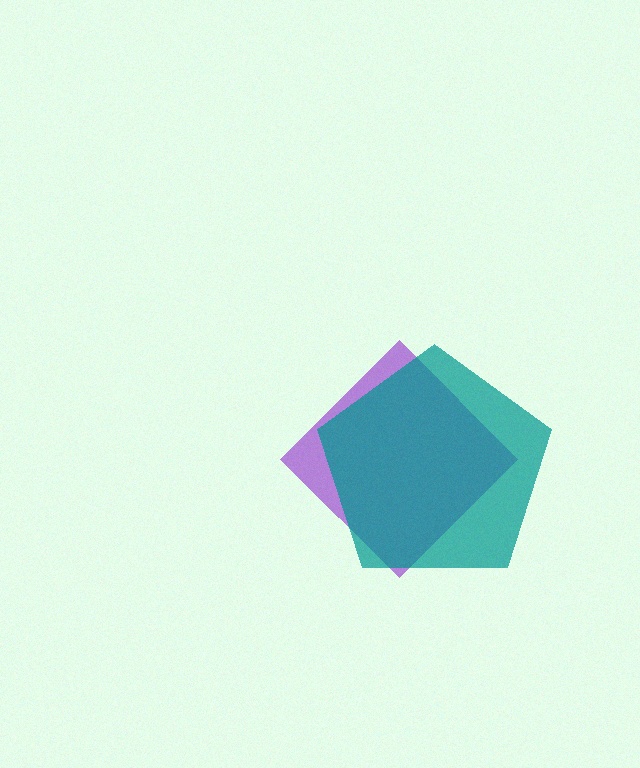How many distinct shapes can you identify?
There are 2 distinct shapes: a purple diamond, a teal pentagon.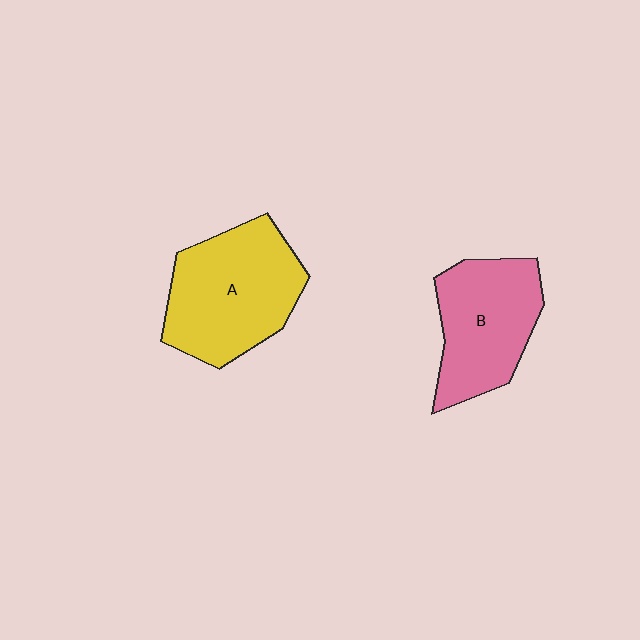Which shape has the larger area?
Shape A (yellow).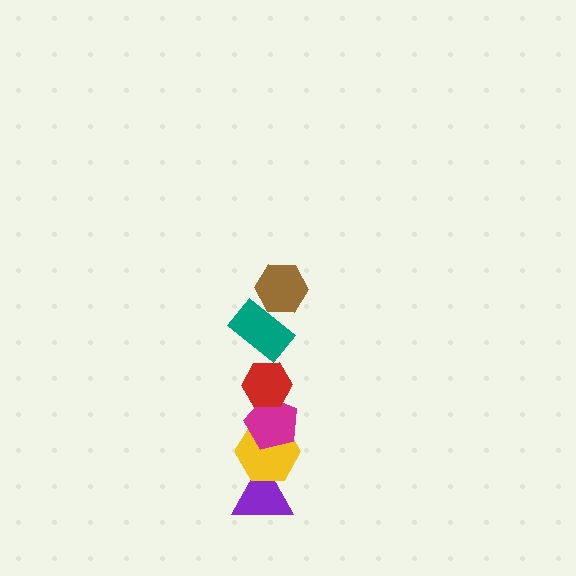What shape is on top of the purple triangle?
The yellow hexagon is on top of the purple triangle.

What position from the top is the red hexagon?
The red hexagon is 3rd from the top.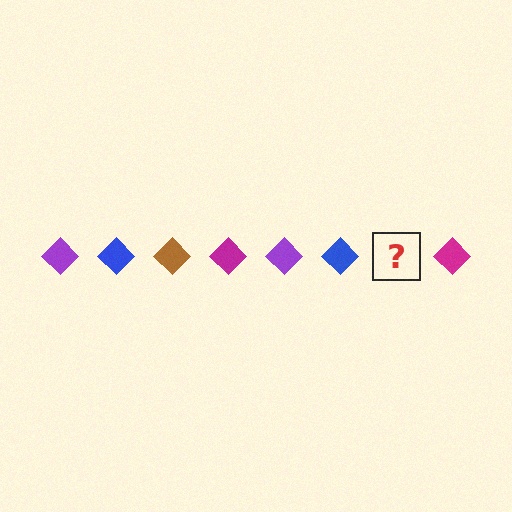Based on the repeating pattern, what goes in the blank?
The blank should be a brown diamond.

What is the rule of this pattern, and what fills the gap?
The rule is that the pattern cycles through purple, blue, brown, magenta diamonds. The gap should be filled with a brown diamond.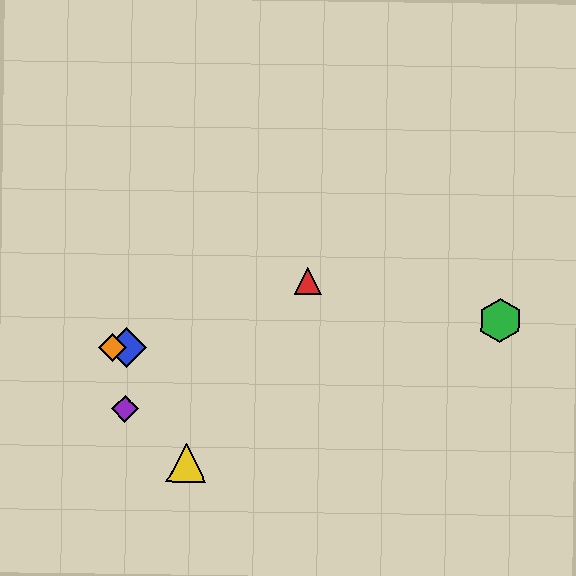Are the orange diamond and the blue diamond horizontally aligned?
Yes, both are at y≈347.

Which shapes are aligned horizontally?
The blue diamond, the orange diamond are aligned horizontally.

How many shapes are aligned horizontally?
2 shapes (the blue diamond, the orange diamond) are aligned horizontally.